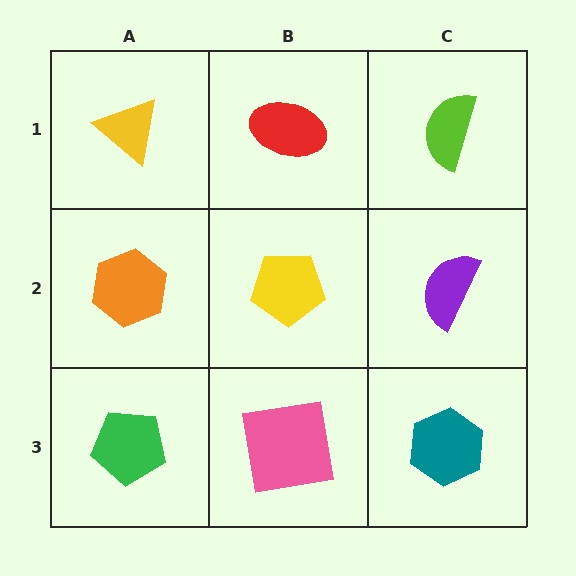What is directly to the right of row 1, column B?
A lime semicircle.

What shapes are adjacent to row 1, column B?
A yellow pentagon (row 2, column B), a yellow triangle (row 1, column A), a lime semicircle (row 1, column C).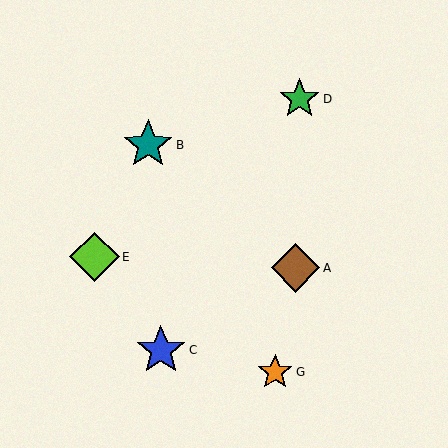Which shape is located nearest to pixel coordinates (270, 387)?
The orange star (labeled G) at (275, 372) is nearest to that location.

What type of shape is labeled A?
Shape A is a brown diamond.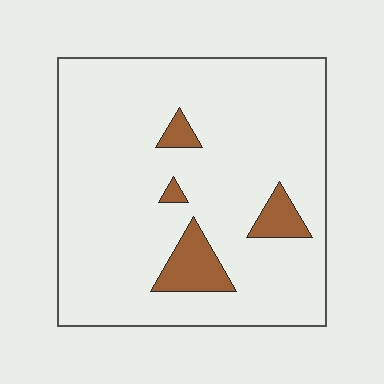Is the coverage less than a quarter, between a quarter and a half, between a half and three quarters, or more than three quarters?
Less than a quarter.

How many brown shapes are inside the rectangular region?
4.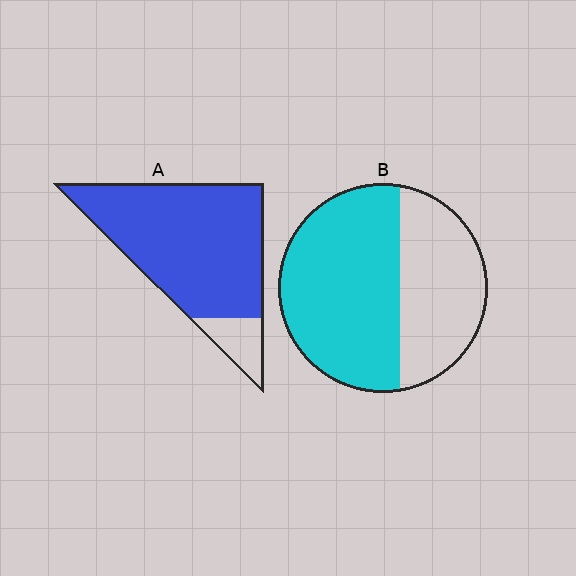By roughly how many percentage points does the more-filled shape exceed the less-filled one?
By roughly 25 percentage points (A over B).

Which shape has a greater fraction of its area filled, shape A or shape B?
Shape A.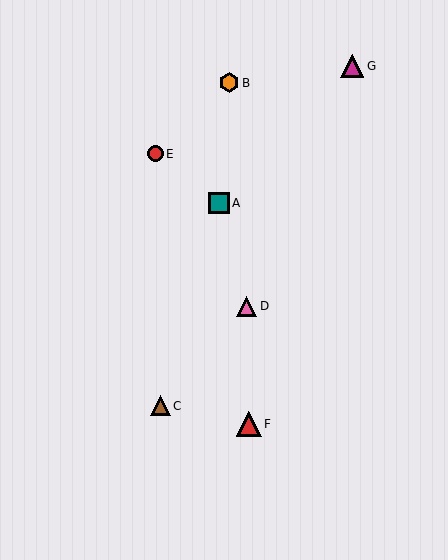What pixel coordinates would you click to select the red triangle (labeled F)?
Click at (249, 424) to select the red triangle F.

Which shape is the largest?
The red triangle (labeled F) is the largest.